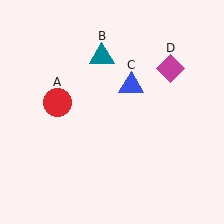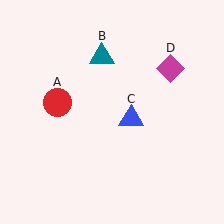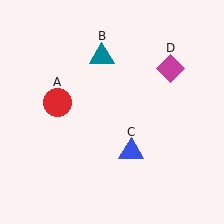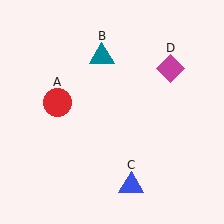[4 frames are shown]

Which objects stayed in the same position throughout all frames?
Red circle (object A) and teal triangle (object B) and magenta diamond (object D) remained stationary.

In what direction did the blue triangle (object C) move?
The blue triangle (object C) moved down.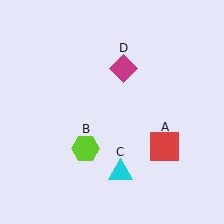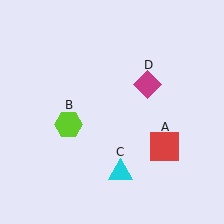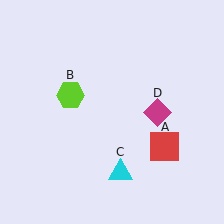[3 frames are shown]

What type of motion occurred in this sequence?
The lime hexagon (object B), magenta diamond (object D) rotated clockwise around the center of the scene.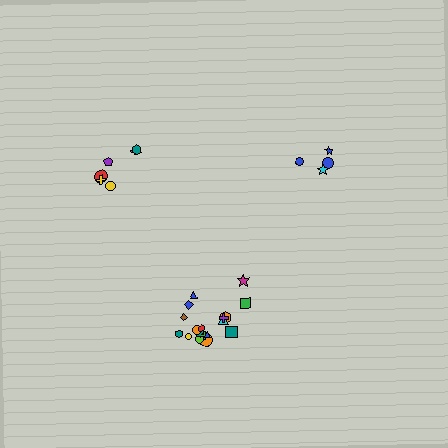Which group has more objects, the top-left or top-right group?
The top-left group.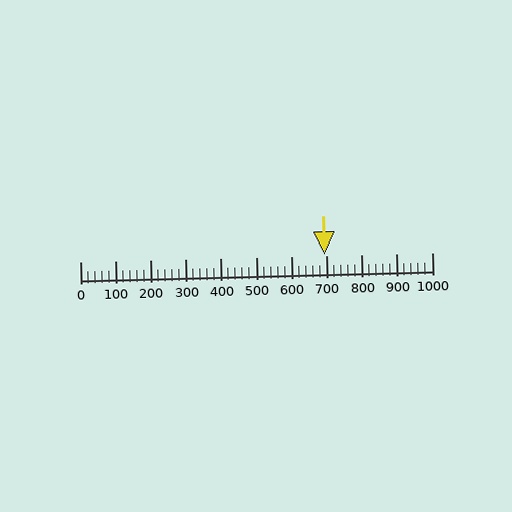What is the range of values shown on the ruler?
The ruler shows values from 0 to 1000.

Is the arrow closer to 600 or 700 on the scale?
The arrow is closer to 700.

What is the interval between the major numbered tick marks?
The major tick marks are spaced 100 units apart.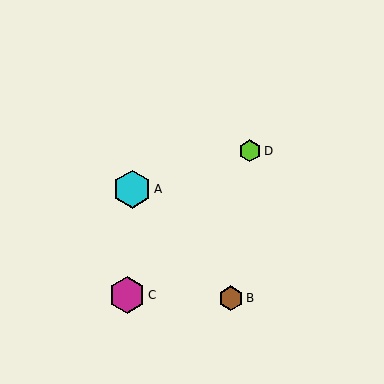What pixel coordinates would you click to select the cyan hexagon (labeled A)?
Click at (132, 189) to select the cyan hexagon A.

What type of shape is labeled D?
Shape D is a lime hexagon.